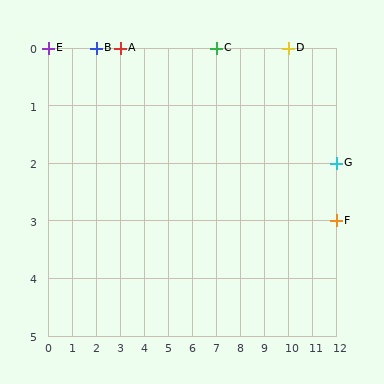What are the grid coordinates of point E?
Point E is at grid coordinates (0, 0).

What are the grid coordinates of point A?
Point A is at grid coordinates (3, 0).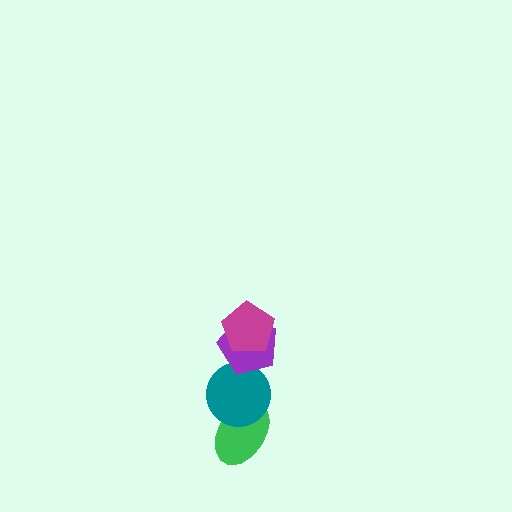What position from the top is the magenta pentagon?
The magenta pentagon is 1st from the top.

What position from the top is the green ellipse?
The green ellipse is 4th from the top.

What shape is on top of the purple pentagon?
The magenta pentagon is on top of the purple pentagon.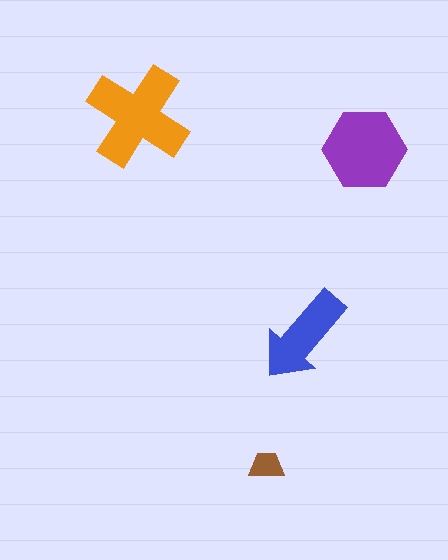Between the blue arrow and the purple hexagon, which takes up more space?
The purple hexagon.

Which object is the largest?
The orange cross.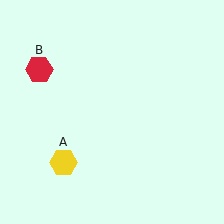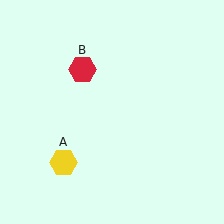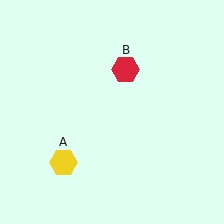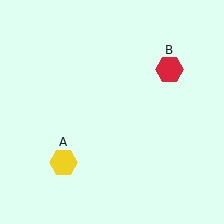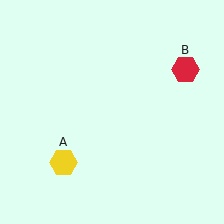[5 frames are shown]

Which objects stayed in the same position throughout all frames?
Yellow hexagon (object A) remained stationary.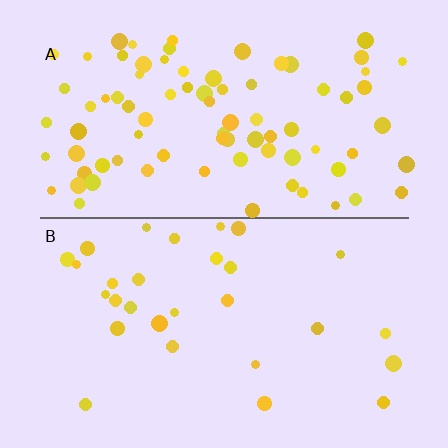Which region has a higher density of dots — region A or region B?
A (the top).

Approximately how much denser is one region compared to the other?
Approximately 2.8× — region A over region B.